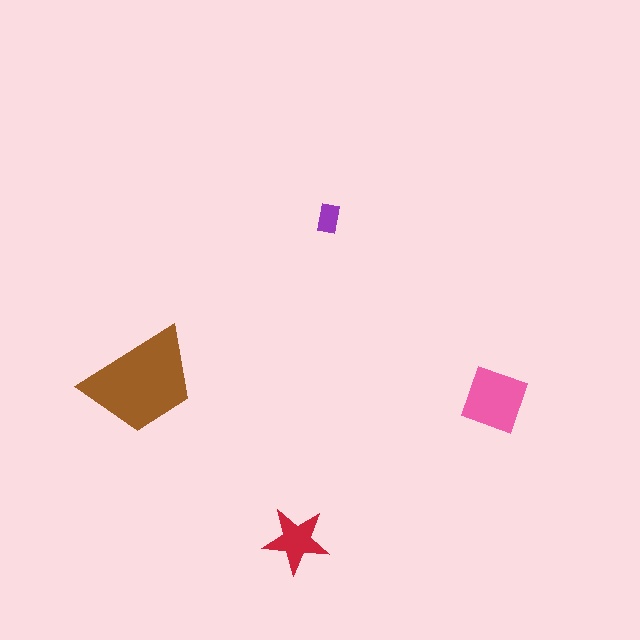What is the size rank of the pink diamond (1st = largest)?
2nd.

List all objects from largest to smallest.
The brown trapezoid, the pink diamond, the red star, the purple rectangle.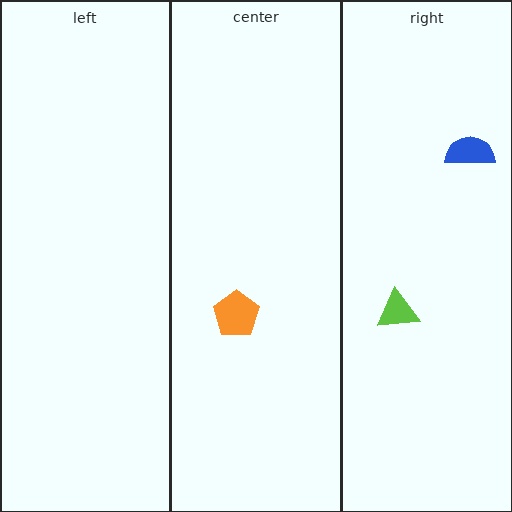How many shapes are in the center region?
1.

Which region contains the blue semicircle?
The right region.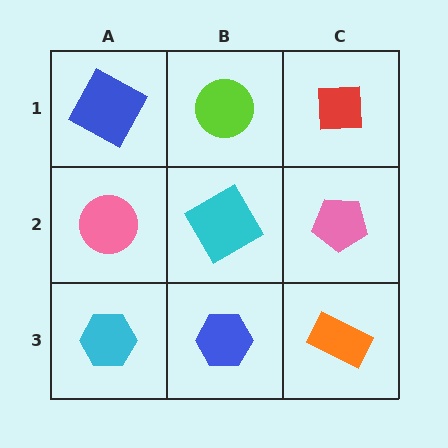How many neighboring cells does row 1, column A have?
2.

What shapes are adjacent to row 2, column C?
A red square (row 1, column C), an orange rectangle (row 3, column C), a cyan square (row 2, column B).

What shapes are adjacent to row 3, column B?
A cyan square (row 2, column B), a cyan hexagon (row 3, column A), an orange rectangle (row 3, column C).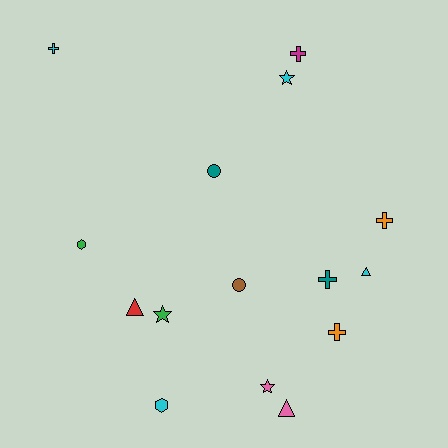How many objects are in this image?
There are 15 objects.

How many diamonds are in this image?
There are no diamonds.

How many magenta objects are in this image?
There is 1 magenta object.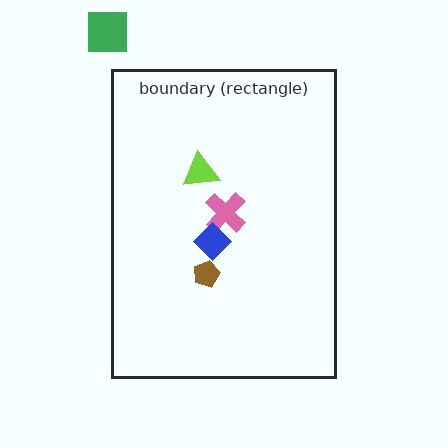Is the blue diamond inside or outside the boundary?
Inside.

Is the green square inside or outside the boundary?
Outside.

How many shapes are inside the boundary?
4 inside, 1 outside.